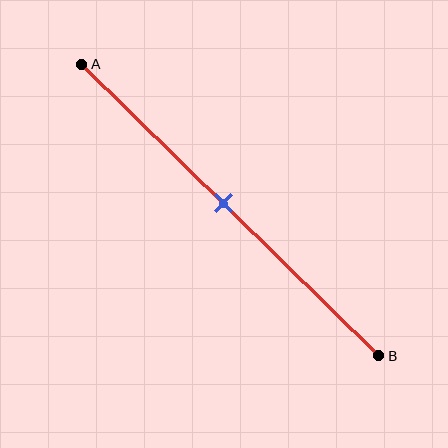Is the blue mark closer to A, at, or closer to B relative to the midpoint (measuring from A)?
The blue mark is approximately at the midpoint of segment AB.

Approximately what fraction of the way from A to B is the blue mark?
The blue mark is approximately 50% of the way from A to B.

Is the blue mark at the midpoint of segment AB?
Yes, the mark is approximately at the midpoint.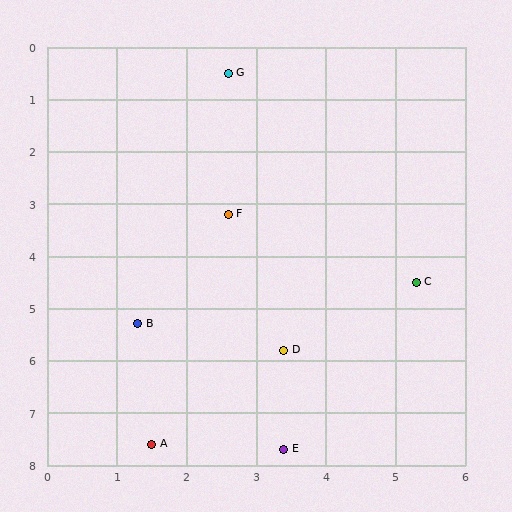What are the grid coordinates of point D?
Point D is at approximately (3.4, 5.8).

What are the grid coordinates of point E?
Point E is at approximately (3.4, 7.7).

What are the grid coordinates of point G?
Point G is at approximately (2.6, 0.5).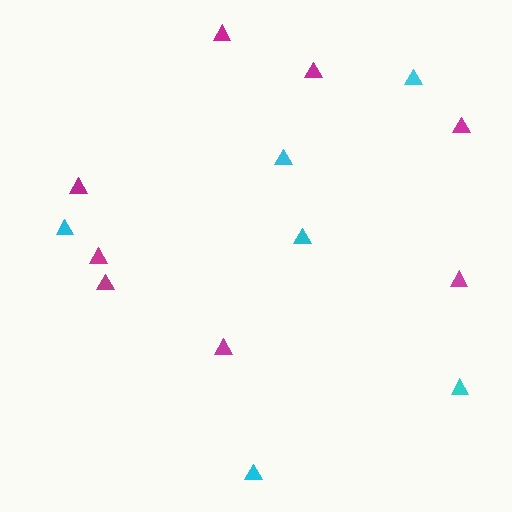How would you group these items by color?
There are 2 groups: one group of magenta triangles (8) and one group of cyan triangles (6).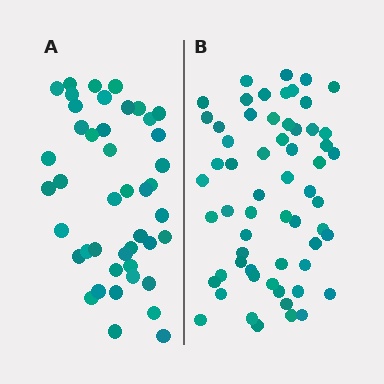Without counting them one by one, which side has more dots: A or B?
Region B (the right region) has more dots.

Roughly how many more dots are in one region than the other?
Region B has approximately 15 more dots than region A.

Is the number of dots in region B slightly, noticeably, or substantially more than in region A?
Region B has noticeably more, but not dramatically so. The ratio is roughly 1.4 to 1.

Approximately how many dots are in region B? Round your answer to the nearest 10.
About 60 dots.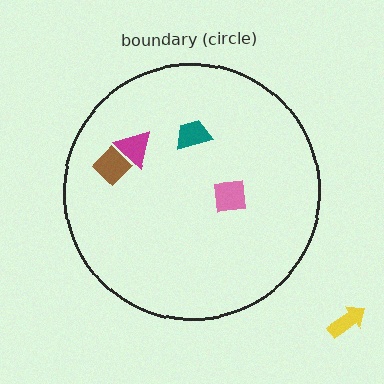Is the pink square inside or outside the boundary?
Inside.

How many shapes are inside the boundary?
4 inside, 1 outside.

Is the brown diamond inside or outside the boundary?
Inside.